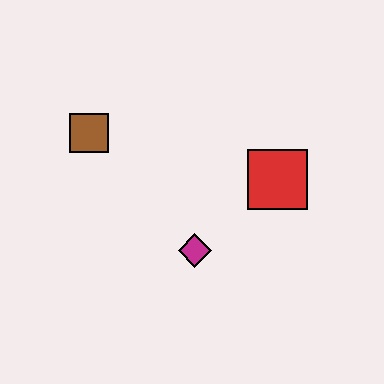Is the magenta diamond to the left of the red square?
Yes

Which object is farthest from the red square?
The brown square is farthest from the red square.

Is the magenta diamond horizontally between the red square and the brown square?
Yes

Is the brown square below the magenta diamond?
No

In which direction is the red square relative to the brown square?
The red square is to the right of the brown square.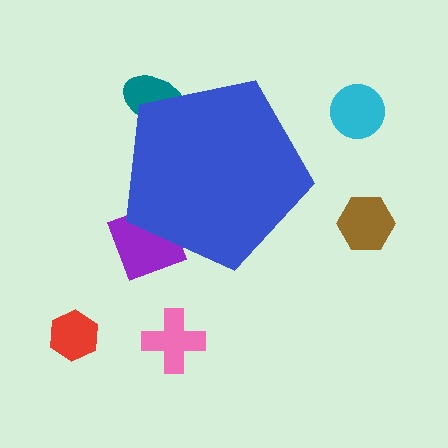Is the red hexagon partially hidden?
No, the red hexagon is fully visible.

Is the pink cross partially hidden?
No, the pink cross is fully visible.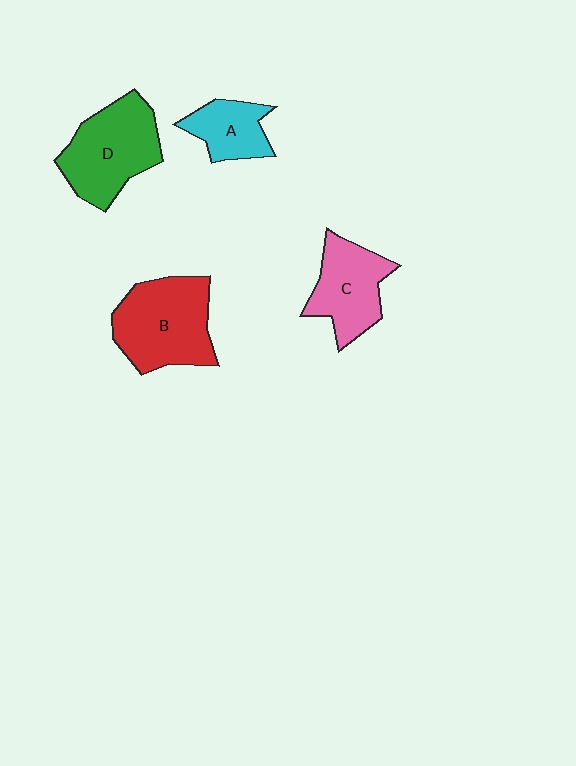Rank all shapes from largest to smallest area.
From largest to smallest: B (red), D (green), C (pink), A (cyan).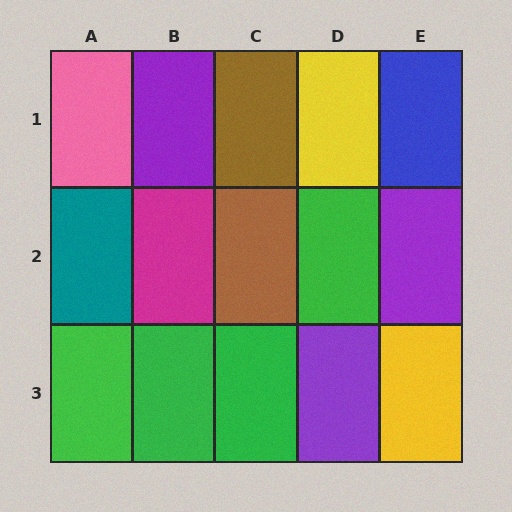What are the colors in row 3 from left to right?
Green, green, green, purple, yellow.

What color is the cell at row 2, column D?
Green.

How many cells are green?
4 cells are green.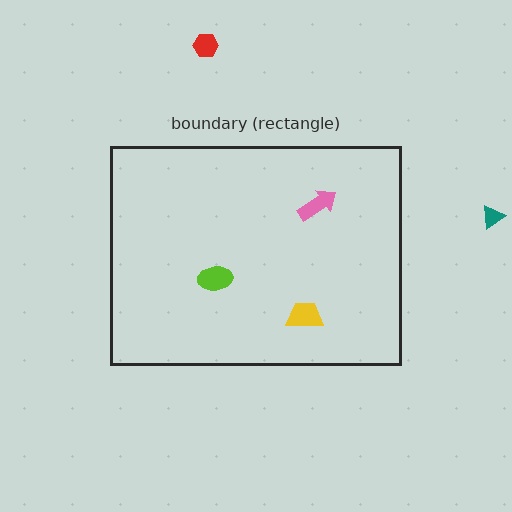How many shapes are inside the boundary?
3 inside, 2 outside.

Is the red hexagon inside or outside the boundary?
Outside.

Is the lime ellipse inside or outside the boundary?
Inside.